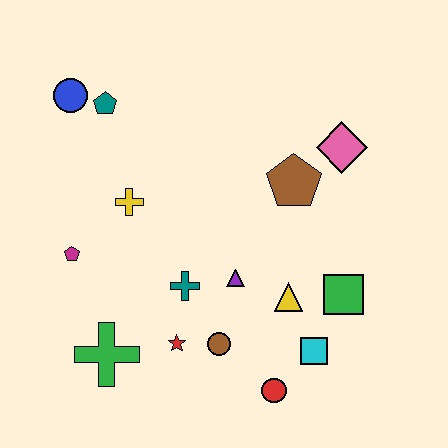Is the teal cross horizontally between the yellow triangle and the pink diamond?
No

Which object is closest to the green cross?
The red star is closest to the green cross.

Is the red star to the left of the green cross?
No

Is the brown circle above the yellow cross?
No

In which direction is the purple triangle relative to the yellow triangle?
The purple triangle is to the left of the yellow triangle.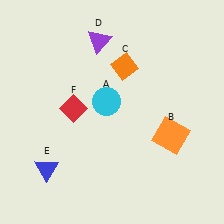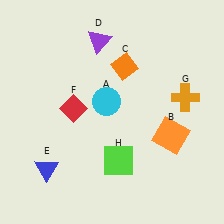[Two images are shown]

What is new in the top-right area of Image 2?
An orange cross (G) was added in the top-right area of Image 2.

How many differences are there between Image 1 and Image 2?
There are 2 differences between the two images.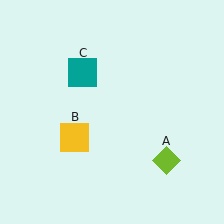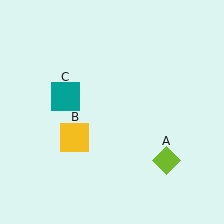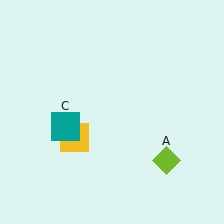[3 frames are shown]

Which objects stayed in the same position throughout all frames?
Lime diamond (object A) and yellow square (object B) remained stationary.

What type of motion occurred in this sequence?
The teal square (object C) rotated counterclockwise around the center of the scene.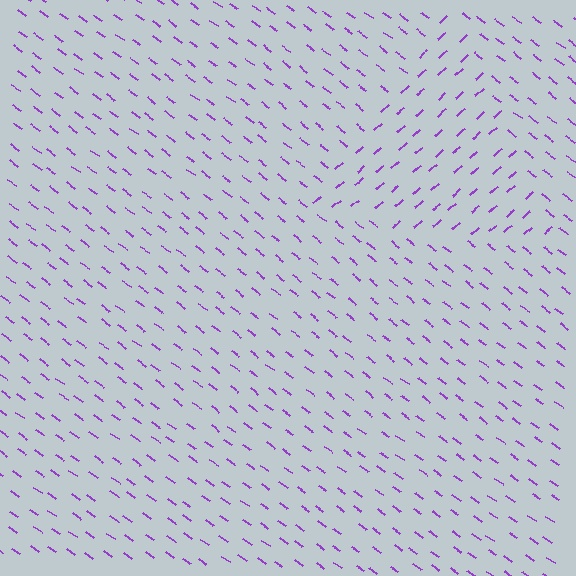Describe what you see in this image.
The image is filled with small purple line segments. A triangle region in the image has lines oriented differently from the surrounding lines, creating a visible texture boundary.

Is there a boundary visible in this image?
Yes, there is a texture boundary formed by a change in line orientation.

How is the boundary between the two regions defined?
The boundary is defined purely by a change in line orientation (approximately 79 degrees difference). All lines are the same color and thickness.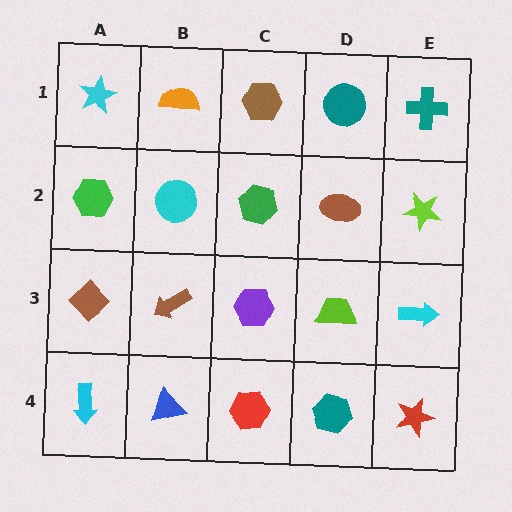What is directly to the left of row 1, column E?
A teal circle.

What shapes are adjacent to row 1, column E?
A lime star (row 2, column E), a teal circle (row 1, column D).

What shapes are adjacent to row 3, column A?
A green hexagon (row 2, column A), a cyan arrow (row 4, column A), a brown arrow (row 3, column B).